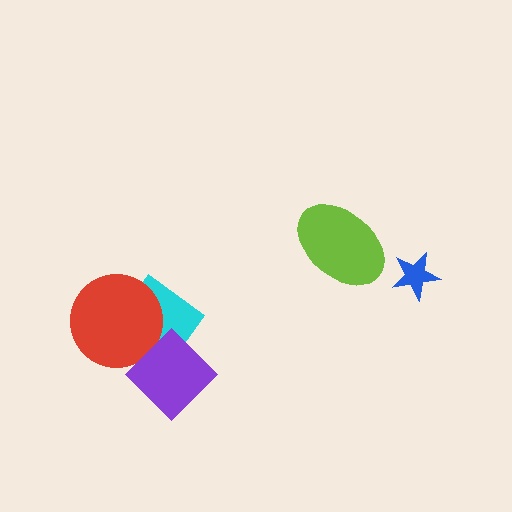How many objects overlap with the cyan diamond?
2 objects overlap with the cyan diamond.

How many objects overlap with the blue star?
0 objects overlap with the blue star.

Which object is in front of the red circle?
The purple diamond is in front of the red circle.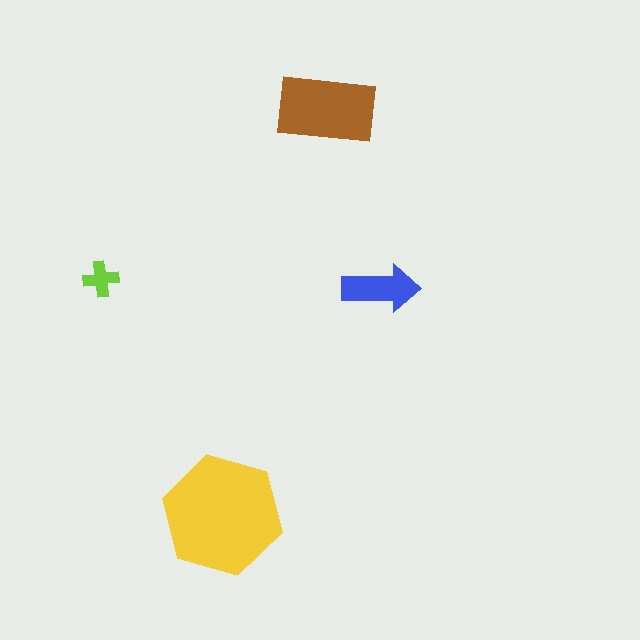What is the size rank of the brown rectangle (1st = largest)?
2nd.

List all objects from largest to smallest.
The yellow hexagon, the brown rectangle, the blue arrow, the lime cross.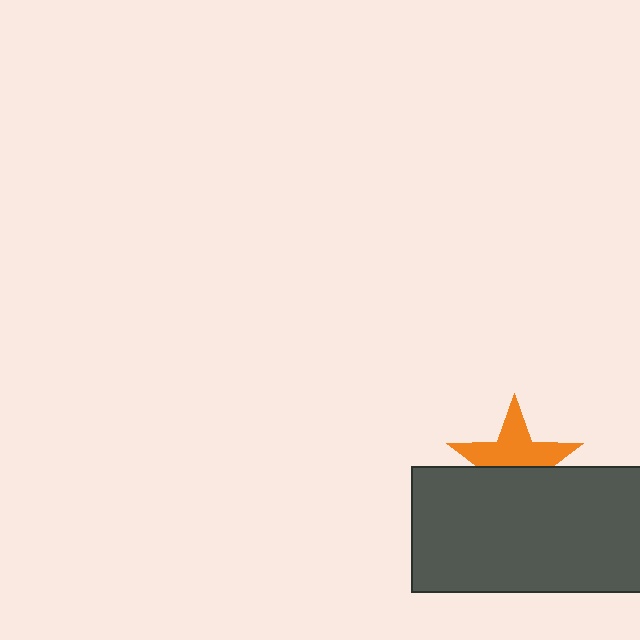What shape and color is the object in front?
The object in front is a dark gray rectangle.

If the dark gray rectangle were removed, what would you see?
You would see the complete orange star.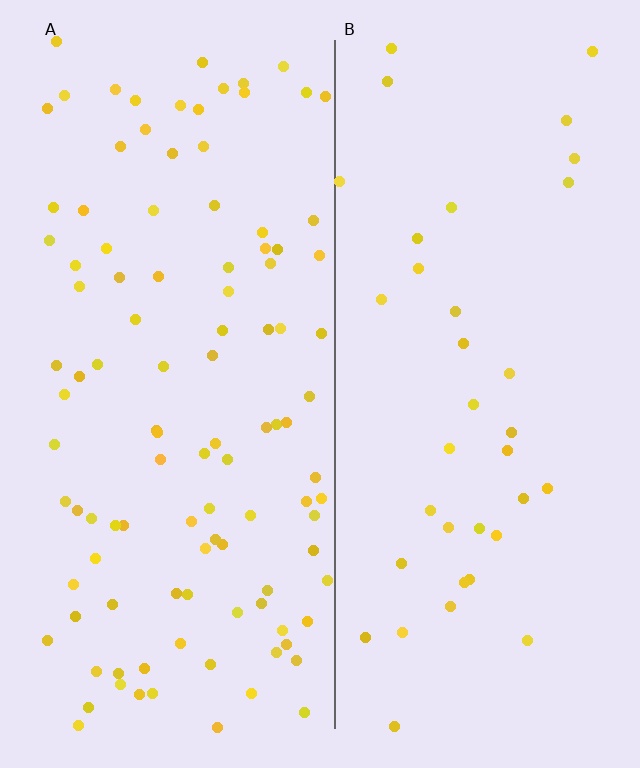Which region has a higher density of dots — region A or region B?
A (the left).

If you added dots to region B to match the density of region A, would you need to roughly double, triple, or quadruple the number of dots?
Approximately triple.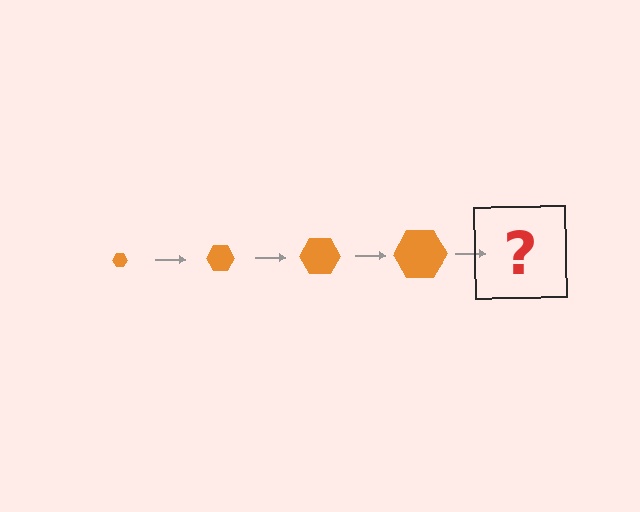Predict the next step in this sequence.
The next step is an orange hexagon, larger than the previous one.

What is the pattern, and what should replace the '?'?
The pattern is that the hexagon gets progressively larger each step. The '?' should be an orange hexagon, larger than the previous one.